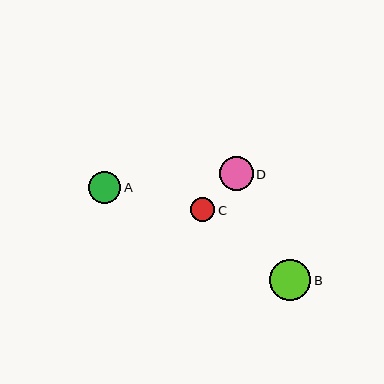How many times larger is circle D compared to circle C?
Circle D is approximately 1.4 times the size of circle C.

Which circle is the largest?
Circle B is the largest with a size of approximately 41 pixels.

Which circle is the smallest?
Circle C is the smallest with a size of approximately 25 pixels.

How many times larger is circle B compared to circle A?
Circle B is approximately 1.3 times the size of circle A.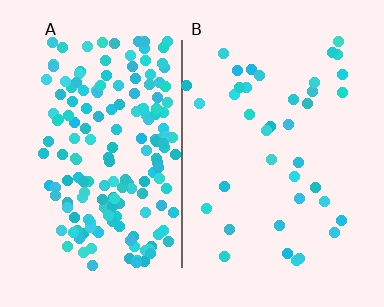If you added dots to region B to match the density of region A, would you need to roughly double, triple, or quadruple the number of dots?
Approximately quadruple.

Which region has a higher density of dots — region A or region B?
A (the left).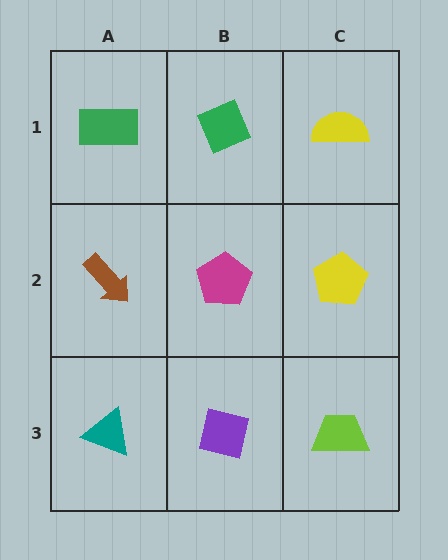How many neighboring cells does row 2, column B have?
4.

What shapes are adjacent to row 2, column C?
A yellow semicircle (row 1, column C), a lime trapezoid (row 3, column C), a magenta pentagon (row 2, column B).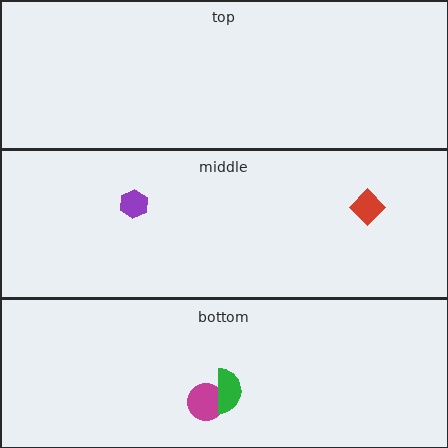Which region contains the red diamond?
The middle region.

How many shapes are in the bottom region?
2.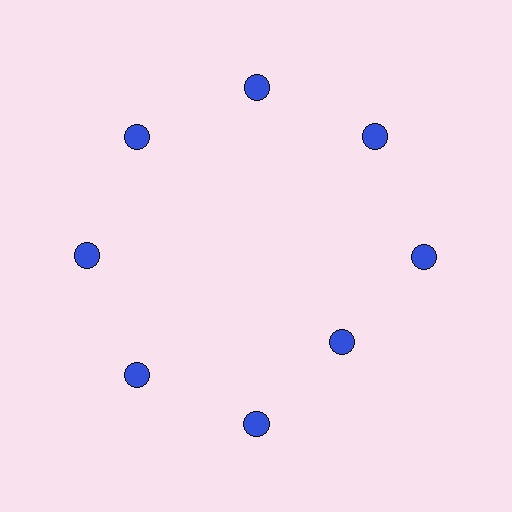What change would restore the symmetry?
The symmetry would be restored by moving it outward, back onto the ring so that all 8 circles sit at equal angles and equal distance from the center.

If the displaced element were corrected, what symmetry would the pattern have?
It would have 8-fold rotational symmetry — the pattern would map onto itself every 45 degrees.